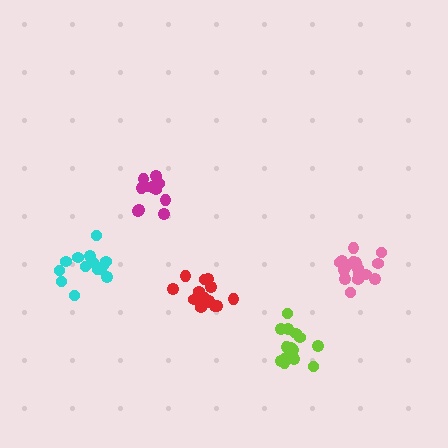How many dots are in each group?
Group 1: 15 dots, Group 2: 11 dots, Group 3: 15 dots, Group 4: 14 dots, Group 5: 16 dots (71 total).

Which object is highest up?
The magenta cluster is topmost.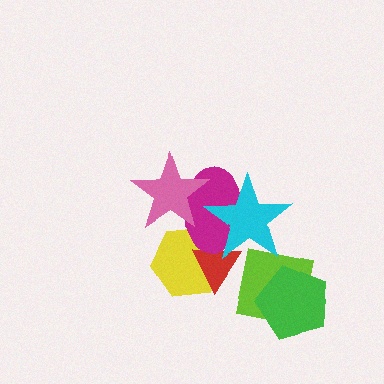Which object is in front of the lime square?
The green pentagon is in front of the lime square.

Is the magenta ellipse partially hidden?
Yes, it is partially covered by another shape.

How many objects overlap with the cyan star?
3 objects overlap with the cyan star.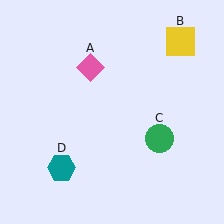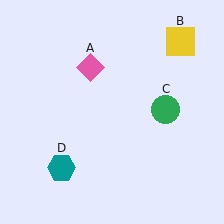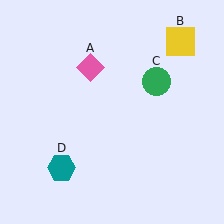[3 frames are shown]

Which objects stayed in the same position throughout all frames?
Pink diamond (object A) and yellow square (object B) and teal hexagon (object D) remained stationary.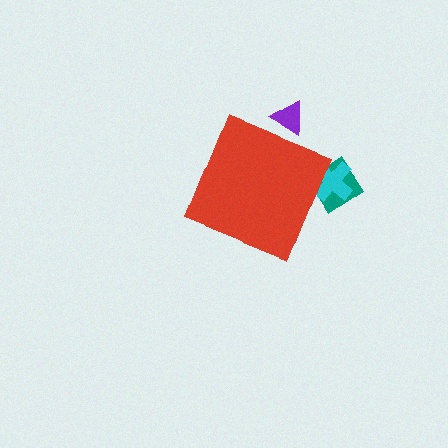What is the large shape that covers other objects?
A red diamond.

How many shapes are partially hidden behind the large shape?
3 shapes are partially hidden.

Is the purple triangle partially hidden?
Yes, the purple triangle is partially hidden behind the red diamond.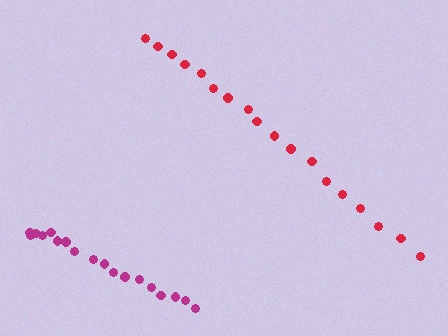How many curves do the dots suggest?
There are 2 distinct paths.